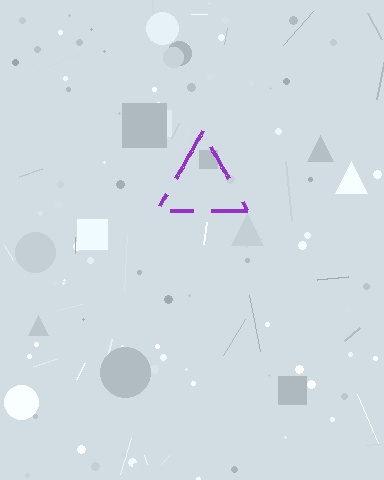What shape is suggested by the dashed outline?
The dashed outline suggests a triangle.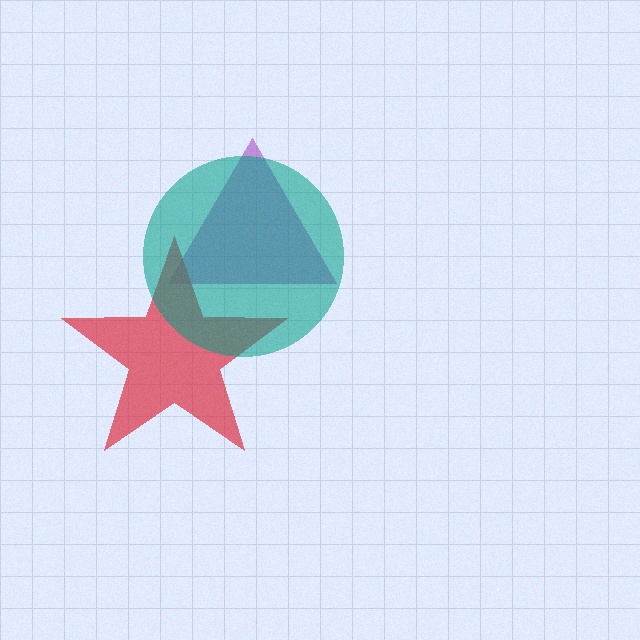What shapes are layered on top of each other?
The layered shapes are: a purple triangle, a red star, a teal circle.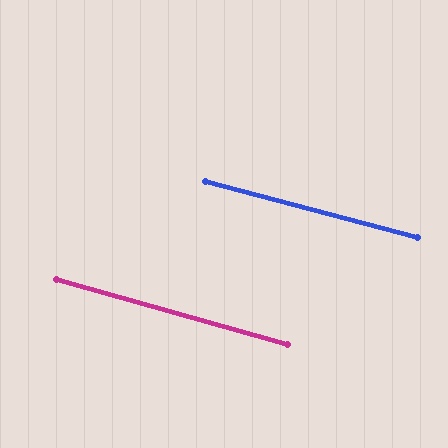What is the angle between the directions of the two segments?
Approximately 1 degree.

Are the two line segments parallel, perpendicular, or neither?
Parallel — their directions differ by only 1.0°.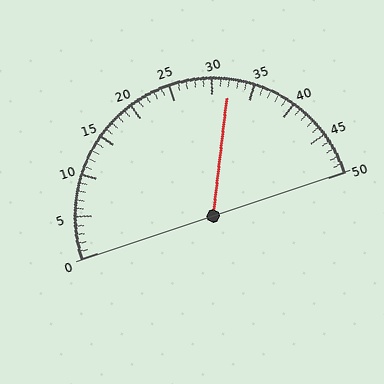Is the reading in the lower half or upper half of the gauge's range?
The reading is in the upper half of the range (0 to 50).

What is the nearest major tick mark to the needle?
The nearest major tick mark is 30.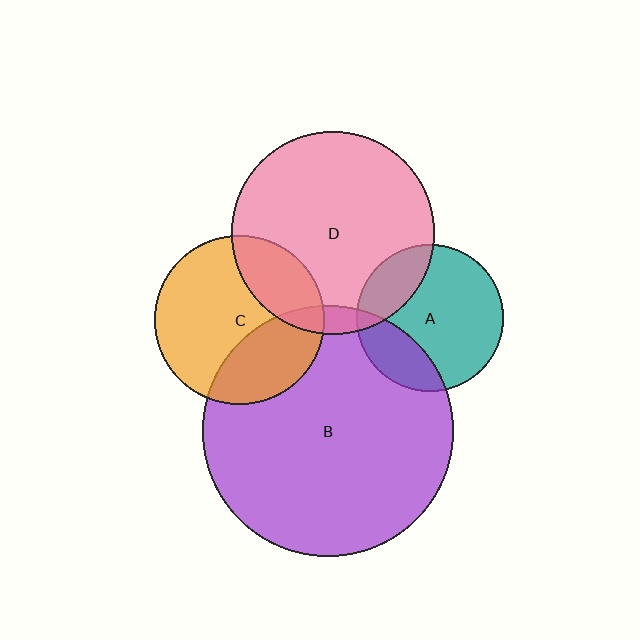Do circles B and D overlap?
Yes.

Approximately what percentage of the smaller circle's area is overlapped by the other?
Approximately 5%.